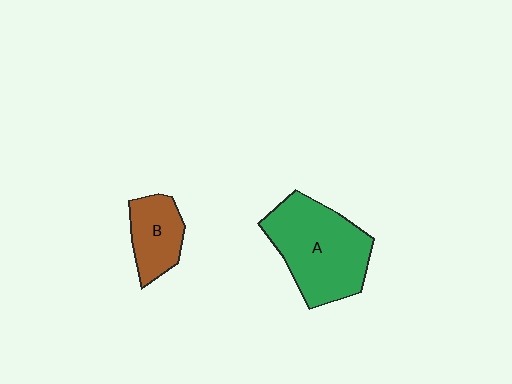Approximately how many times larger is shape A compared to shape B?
Approximately 2.1 times.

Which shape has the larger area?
Shape A (green).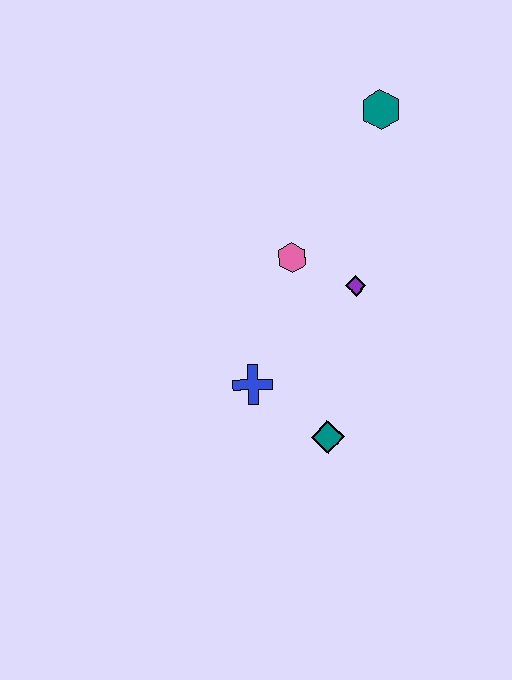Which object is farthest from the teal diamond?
The teal hexagon is farthest from the teal diamond.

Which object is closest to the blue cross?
The teal diamond is closest to the blue cross.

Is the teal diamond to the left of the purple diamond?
Yes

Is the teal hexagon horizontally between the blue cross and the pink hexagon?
No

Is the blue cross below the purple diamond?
Yes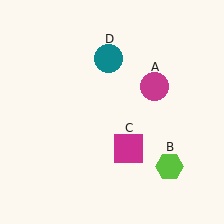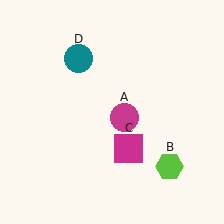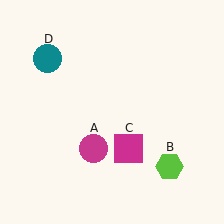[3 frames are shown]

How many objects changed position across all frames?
2 objects changed position: magenta circle (object A), teal circle (object D).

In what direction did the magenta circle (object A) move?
The magenta circle (object A) moved down and to the left.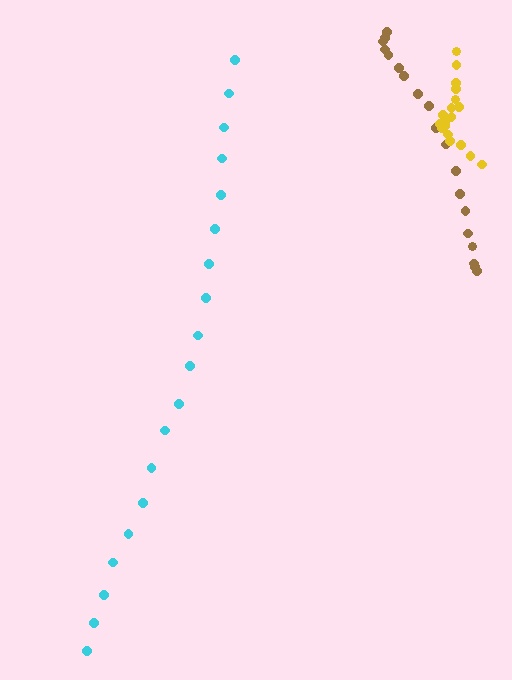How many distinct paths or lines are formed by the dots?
There are 3 distinct paths.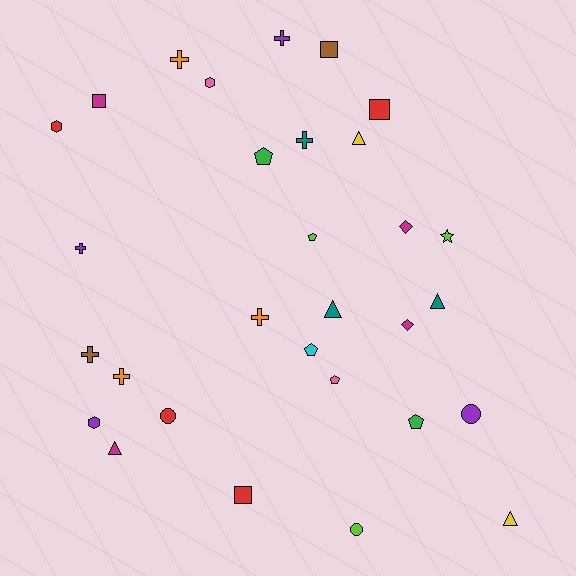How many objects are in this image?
There are 30 objects.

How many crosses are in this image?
There are 7 crosses.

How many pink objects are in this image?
There are 2 pink objects.